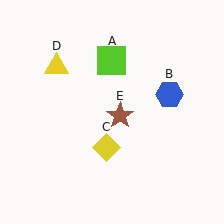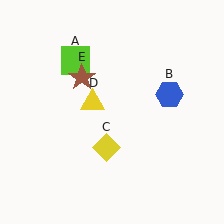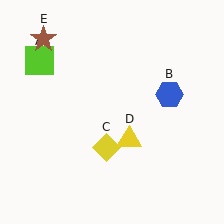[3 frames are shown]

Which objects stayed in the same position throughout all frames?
Blue hexagon (object B) and yellow diamond (object C) remained stationary.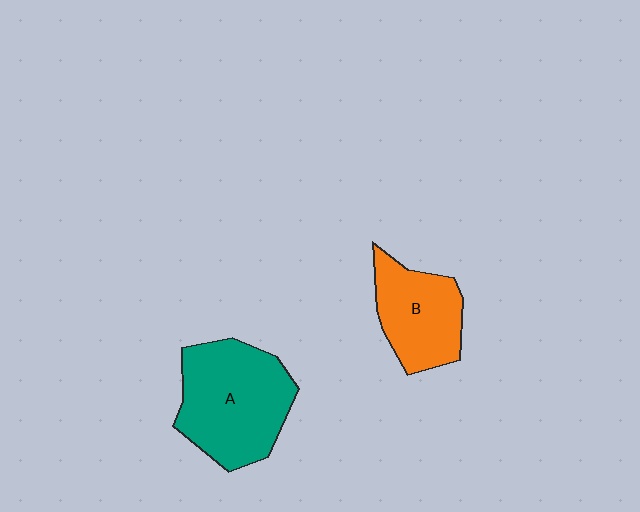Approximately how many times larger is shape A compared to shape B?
Approximately 1.5 times.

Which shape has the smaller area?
Shape B (orange).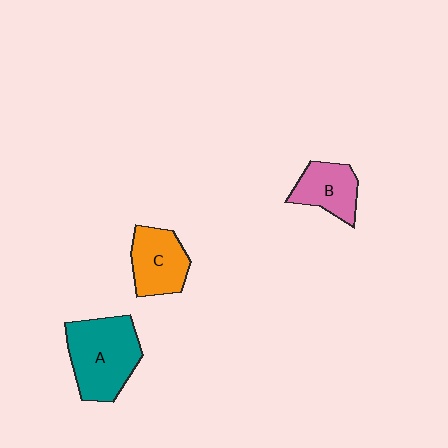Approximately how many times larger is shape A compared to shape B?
Approximately 1.7 times.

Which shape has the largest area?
Shape A (teal).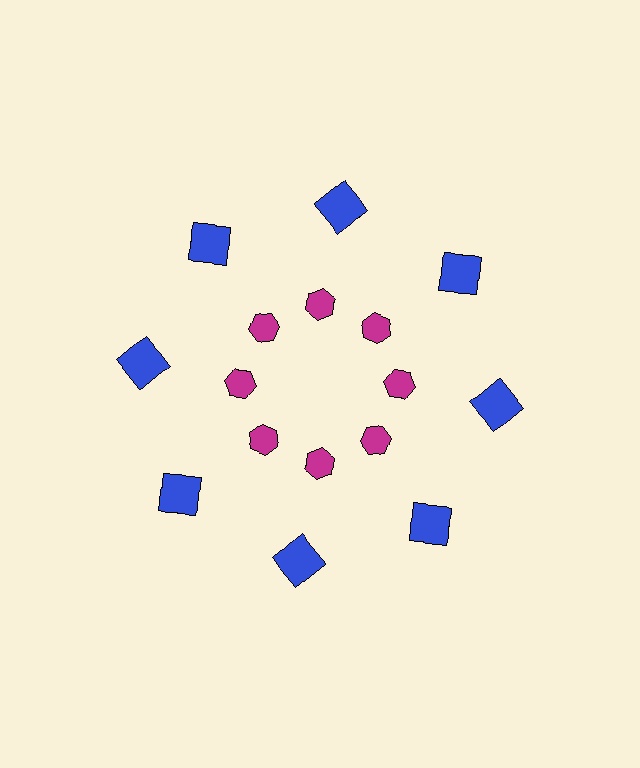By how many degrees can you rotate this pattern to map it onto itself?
The pattern maps onto itself every 45 degrees of rotation.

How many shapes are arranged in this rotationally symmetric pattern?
There are 16 shapes, arranged in 8 groups of 2.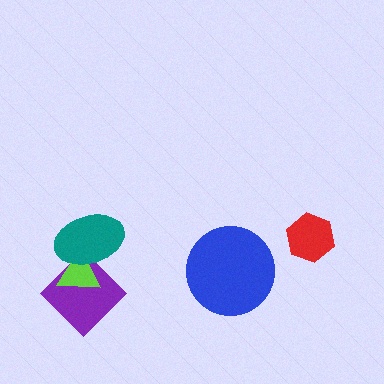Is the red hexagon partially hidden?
No, no other shape covers it.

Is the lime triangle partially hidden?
Yes, it is partially covered by another shape.